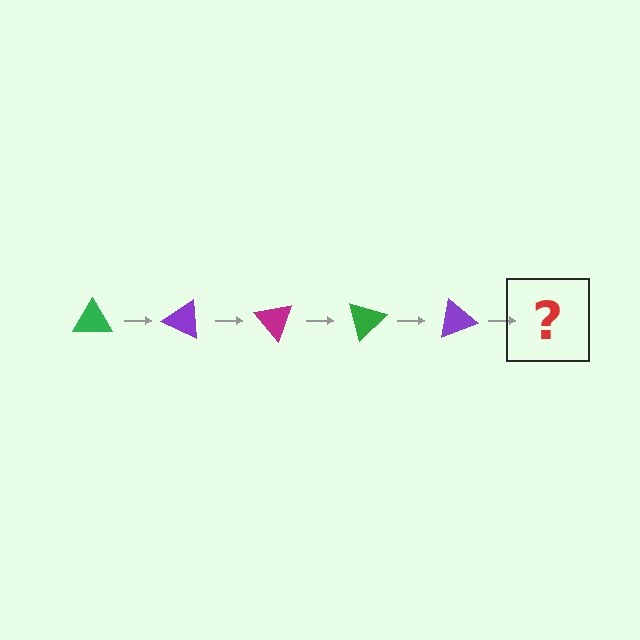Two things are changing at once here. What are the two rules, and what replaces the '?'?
The two rules are that it rotates 25 degrees each step and the color cycles through green, purple, and magenta. The '?' should be a magenta triangle, rotated 125 degrees from the start.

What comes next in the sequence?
The next element should be a magenta triangle, rotated 125 degrees from the start.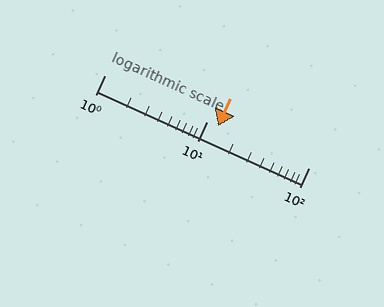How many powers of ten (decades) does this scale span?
The scale spans 2 decades, from 1 to 100.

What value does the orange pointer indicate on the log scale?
The pointer indicates approximately 13.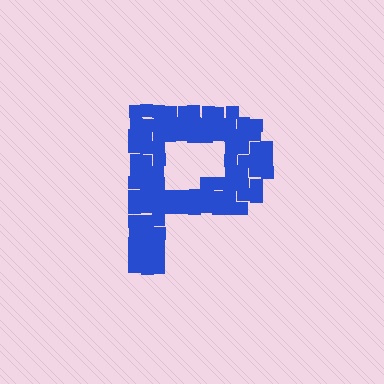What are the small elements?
The small elements are squares.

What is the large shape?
The large shape is the letter P.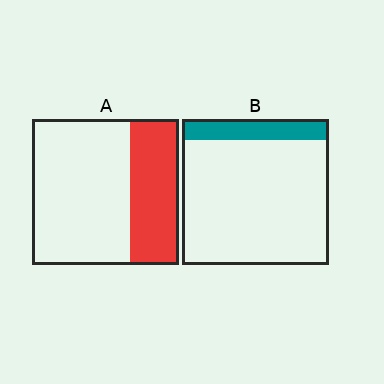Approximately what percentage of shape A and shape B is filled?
A is approximately 35% and B is approximately 15%.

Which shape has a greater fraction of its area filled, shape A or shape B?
Shape A.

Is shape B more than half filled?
No.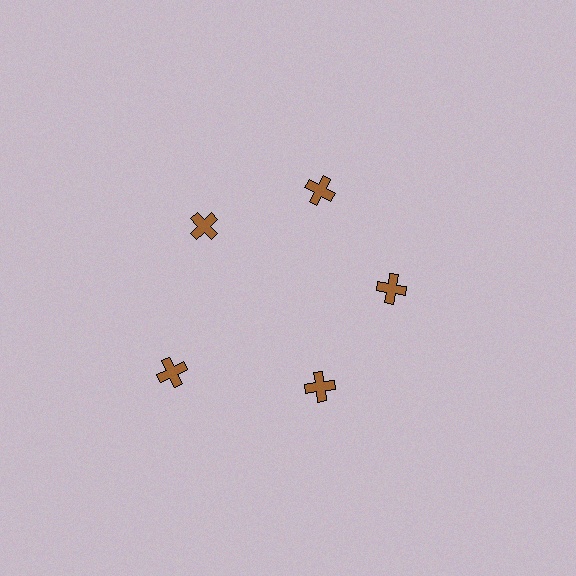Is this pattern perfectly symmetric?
No. The 5 brown crosses are arranged in a ring, but one element near the 8 o'clock position is pushed outward from the center, breaking the 5-fold rotational symmetry.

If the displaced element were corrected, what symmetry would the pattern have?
It would have 5-fold rotational symmetry — the pattern would map onto itself every 72 degrees.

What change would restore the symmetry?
The symmetry would be restored by moving it inward, back onto the ring so that all 5 crosses sit at equal angles and equal distance from the center.